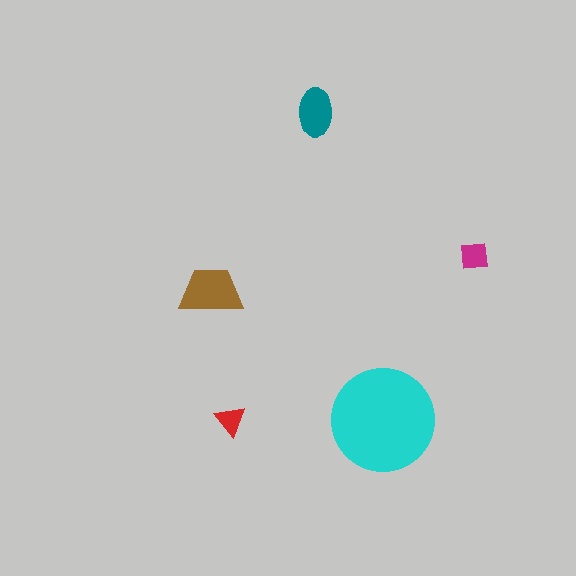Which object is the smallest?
The red triangle.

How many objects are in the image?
There are 5 objects in the image.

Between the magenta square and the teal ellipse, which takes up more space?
The teal ellipse.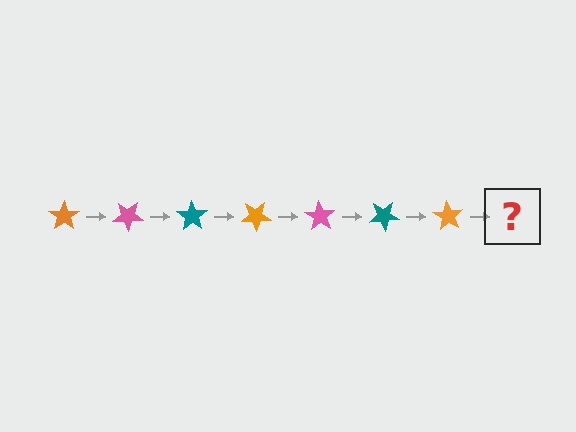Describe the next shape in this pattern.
It should be a pink star, rotated 245 degrees from the start.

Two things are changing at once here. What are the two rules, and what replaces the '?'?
The two rules are that it rotates 35 degrees each step and the color cycles through orange, pink, and teal. The '?' should be a pink star, rotated 245 degrees from the start.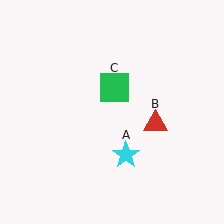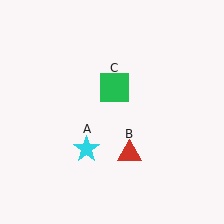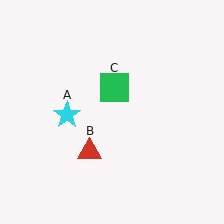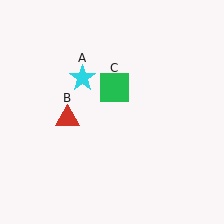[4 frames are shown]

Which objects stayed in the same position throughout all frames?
Green square (object C) remained stationary.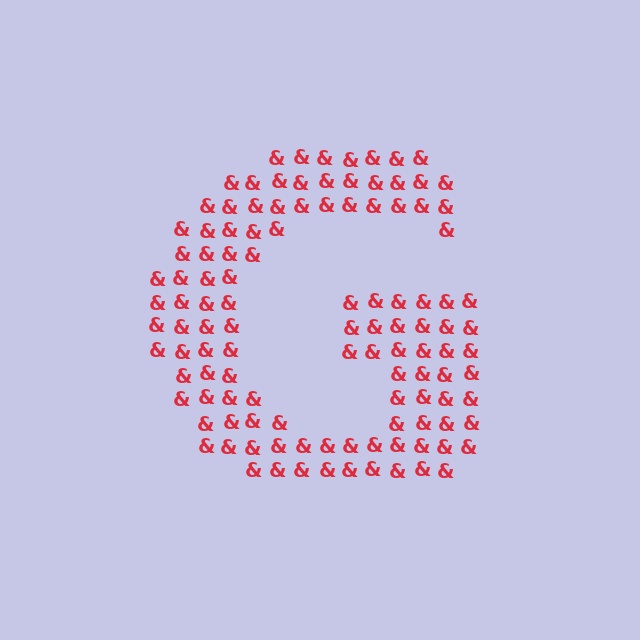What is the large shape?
The large shape is the letter G.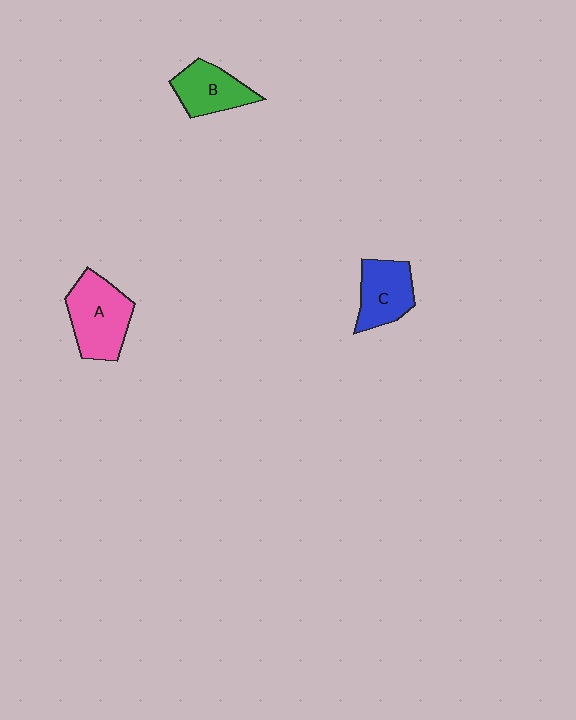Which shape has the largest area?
Shape A (pink).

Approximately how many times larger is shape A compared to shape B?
Approximately 1.4 times.